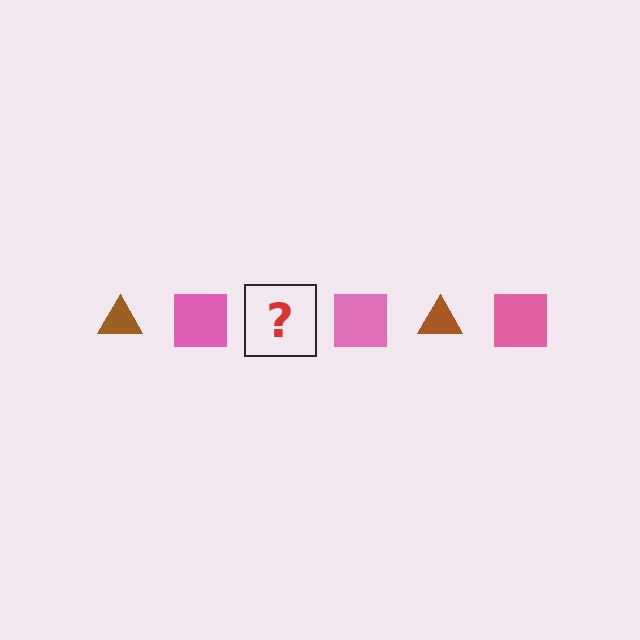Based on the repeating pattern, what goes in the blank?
The blank should be a brown triangle.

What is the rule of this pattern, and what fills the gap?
The rule is that the pattern alternates between brown triangle and pink square. The gap should be filled with a brown triangle.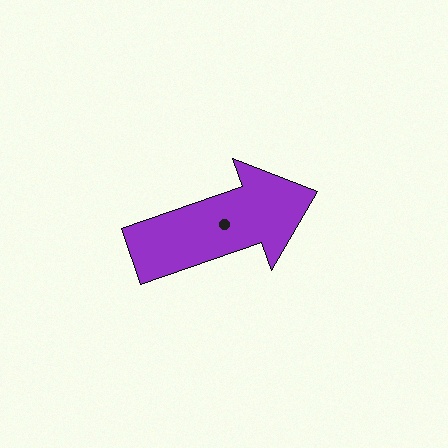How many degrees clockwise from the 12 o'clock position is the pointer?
Approximately 71 degrees.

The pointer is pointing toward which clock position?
Roughly 2 o'clock.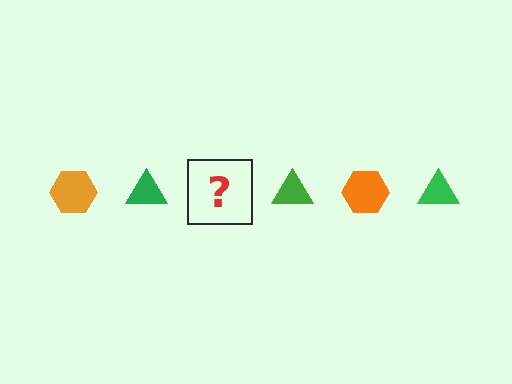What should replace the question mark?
The question mark should be replaced with an orange hexagon.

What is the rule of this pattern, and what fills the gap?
The rule is that the pattern alternates between orange hexagon and green triangle. The gap should be filled with an orange hexagon.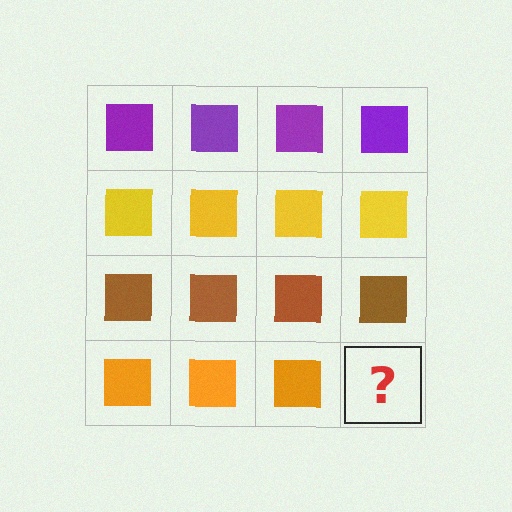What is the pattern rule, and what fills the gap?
The rule is that each row has a consistent color. The gap should be filled with an orange square.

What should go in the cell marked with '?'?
The missing cell should contain an orange square.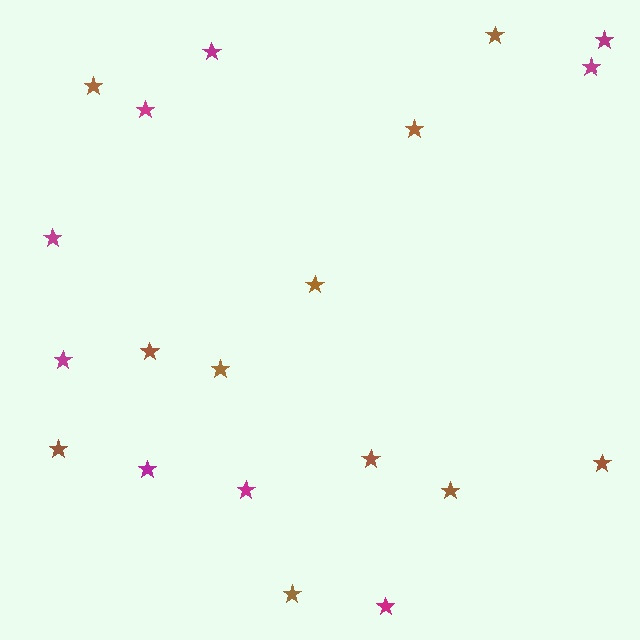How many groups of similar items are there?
There are 2 groups: one group of brown stars (11) and one group of magenta stars (9).